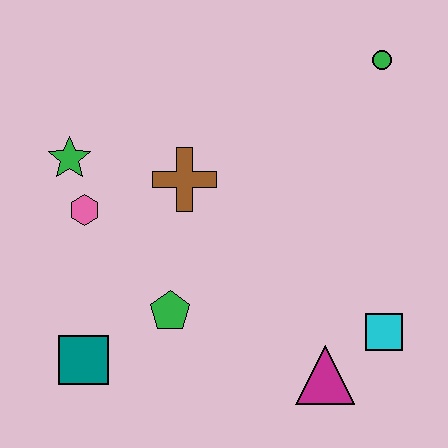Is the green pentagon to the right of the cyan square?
No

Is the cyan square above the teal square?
Yes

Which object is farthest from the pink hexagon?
The green circle is farthest from the pink hexagon.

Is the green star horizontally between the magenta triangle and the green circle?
No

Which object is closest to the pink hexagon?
The green star is closest to the pink hexagon.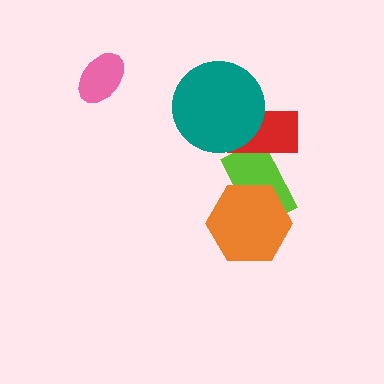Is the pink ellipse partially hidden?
No, no other shape covers it.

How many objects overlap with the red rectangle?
2 objects overlap with the red rectangle.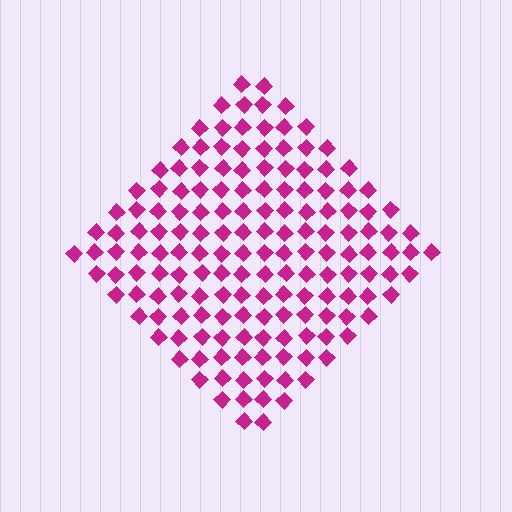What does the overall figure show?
The overall figure shows a diamond.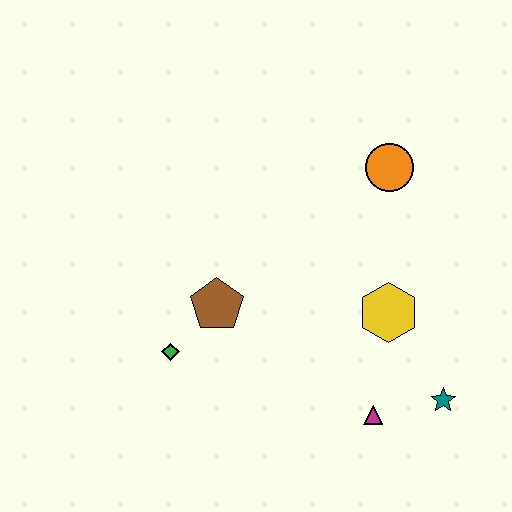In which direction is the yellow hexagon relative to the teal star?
The yellow hexagon is above the teal star.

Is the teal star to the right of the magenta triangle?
Yes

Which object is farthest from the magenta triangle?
The orange circle is farthest from the magenta triangle.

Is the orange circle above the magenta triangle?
Yes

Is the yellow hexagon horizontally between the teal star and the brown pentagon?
Yes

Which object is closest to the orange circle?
The yellow hexagon is closest to the orange circle.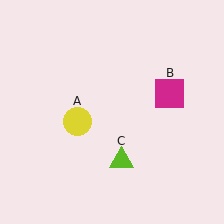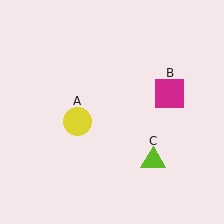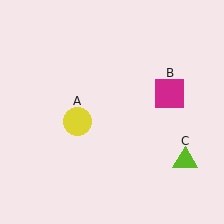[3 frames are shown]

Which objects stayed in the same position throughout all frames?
Yellow circle (object A) and magenta square (object B) remained stationary.